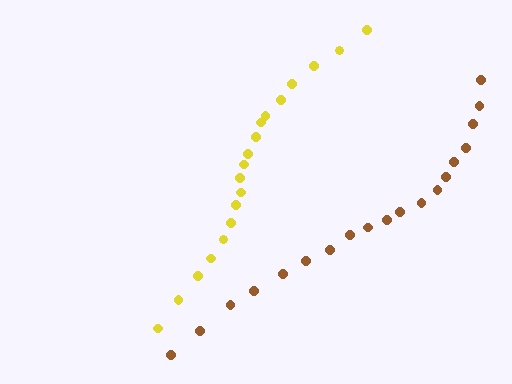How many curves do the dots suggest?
There are 2 distinct paths.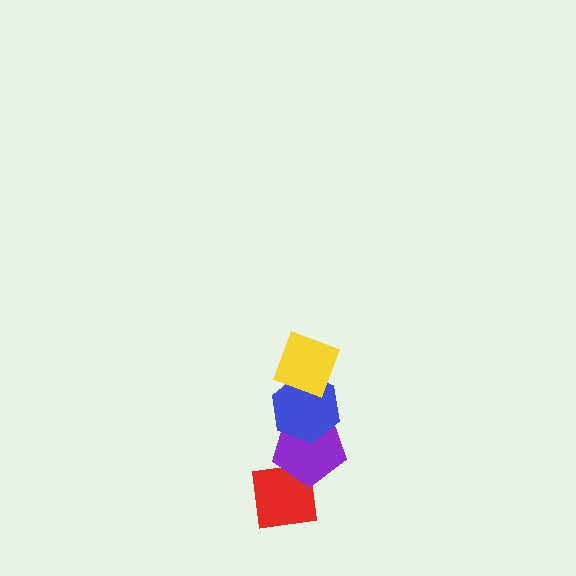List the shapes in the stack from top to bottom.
From top to bottom: the yellow diamond, the blue hexagon, the purple pentagon, the red square.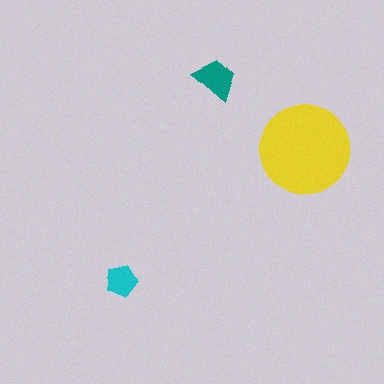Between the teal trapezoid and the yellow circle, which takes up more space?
The yellow circle.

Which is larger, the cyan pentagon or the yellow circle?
The yellow circle.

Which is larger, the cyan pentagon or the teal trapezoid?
The teal trapezoid.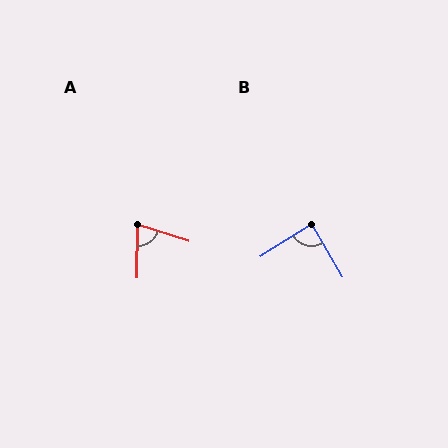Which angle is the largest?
B, at approximately 89 degrees.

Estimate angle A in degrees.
Approximately 73 degrees.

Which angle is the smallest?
A, at approximately 73 degrees.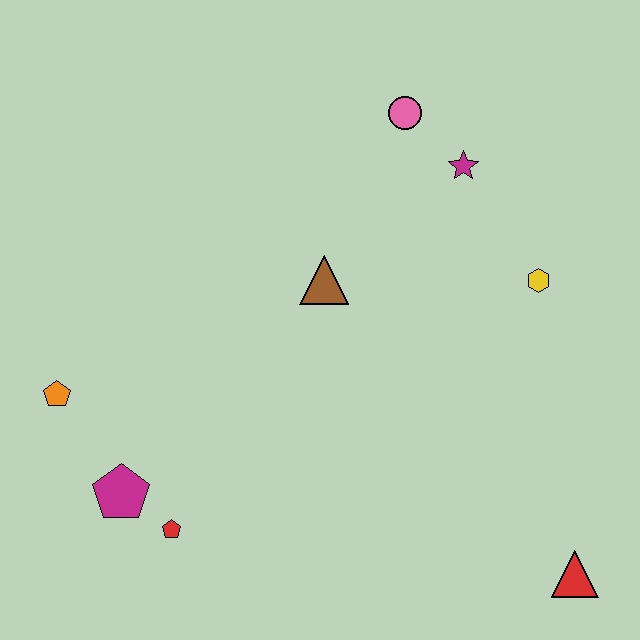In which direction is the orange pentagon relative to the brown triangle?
The orange pentagon is to the left of the brown triangle.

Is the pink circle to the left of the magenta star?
Yes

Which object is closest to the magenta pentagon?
The red pentagon is closest to the magenta pentagon.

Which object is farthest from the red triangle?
The orange pentagon is farthest from the red triangle.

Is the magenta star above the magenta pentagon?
Yes